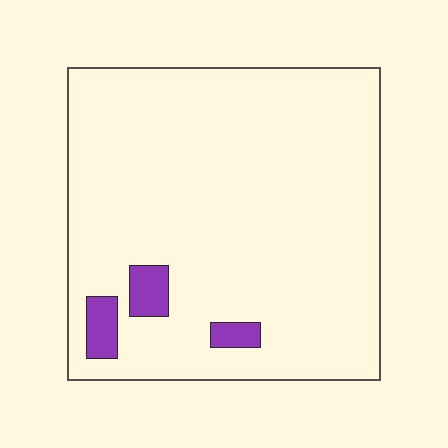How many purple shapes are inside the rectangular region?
3.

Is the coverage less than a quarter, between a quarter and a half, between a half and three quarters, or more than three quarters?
Less than a quarter.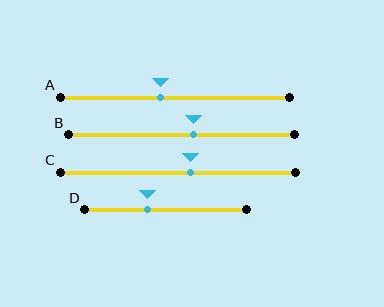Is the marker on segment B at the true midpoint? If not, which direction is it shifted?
No, the marker on segment B is shifted to the right by about 5% of the segment length.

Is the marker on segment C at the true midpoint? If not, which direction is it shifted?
No, the marker on segment C is shifted to the right by about 6% of the segment length.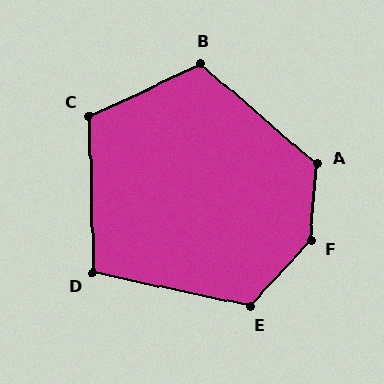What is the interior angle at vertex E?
Approximately 121 degrees (obtuse).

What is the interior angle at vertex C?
Approximately 113 degrees (obtuse).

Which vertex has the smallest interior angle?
D, at approximately 103 degrees.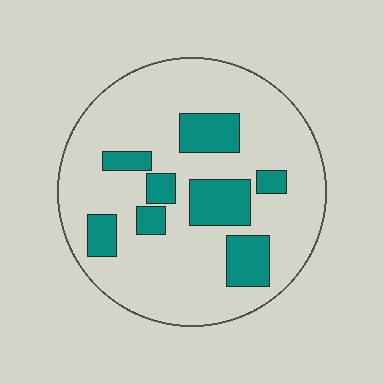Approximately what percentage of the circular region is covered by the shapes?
Approximately 20%.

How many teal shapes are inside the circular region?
8.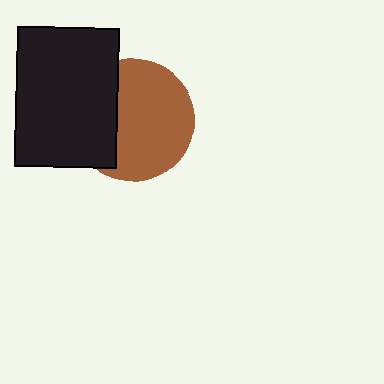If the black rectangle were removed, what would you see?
You would see the complete brown circle.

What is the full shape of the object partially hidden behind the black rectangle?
The partially hidden object is a brown circle.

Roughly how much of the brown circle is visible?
Most of it is visible (roughly 67%).